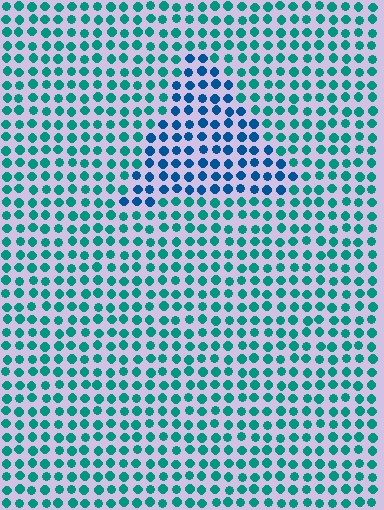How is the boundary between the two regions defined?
The boundary is defined purely by a slight shift in hue (about 37 degrees). Spacing, size, and orientation are identical on both sides.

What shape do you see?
I see a triangle.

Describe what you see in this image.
The image is filled with small teal elements in a uniform arrangement. A triangle-shaped region is visible where the elements are tinted to a slightly different hue, forming a subtle color boundary.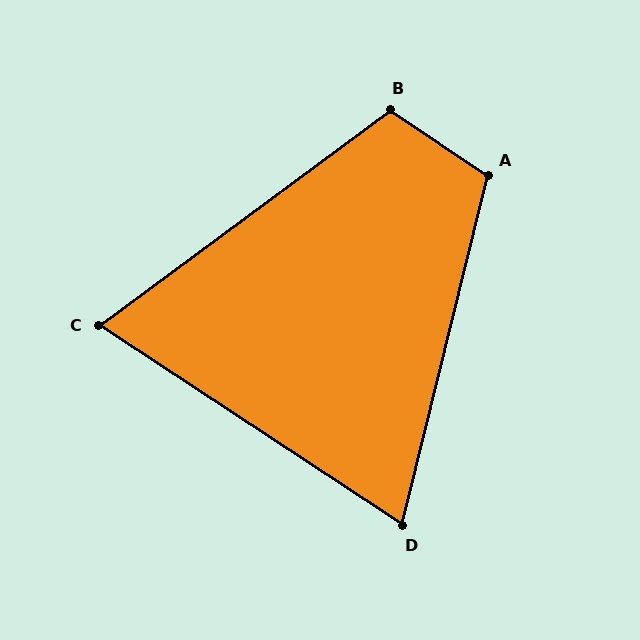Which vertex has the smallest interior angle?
C, at approximately 70 degrees.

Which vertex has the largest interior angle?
A, at approximately 110 degrees.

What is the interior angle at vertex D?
Approximately 70 degrees (acute).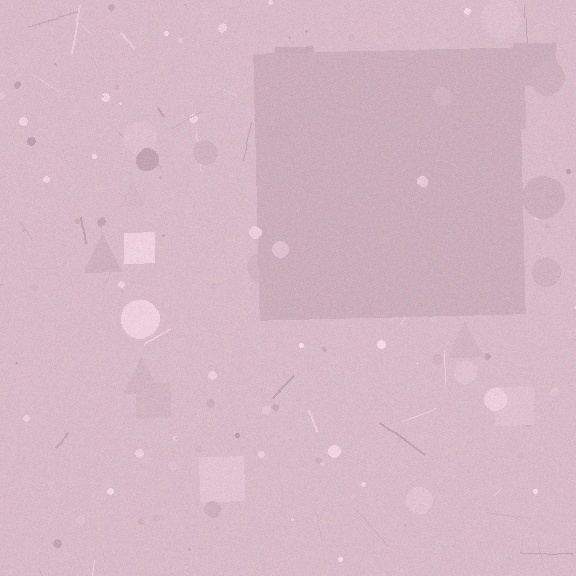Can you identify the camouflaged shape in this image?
The camouflaged shape is a square.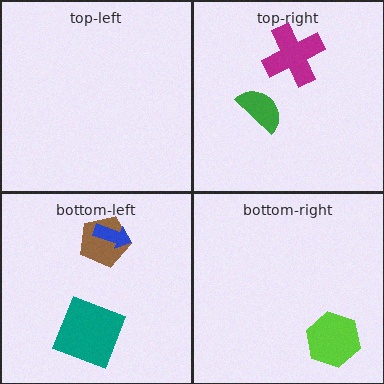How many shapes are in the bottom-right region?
1.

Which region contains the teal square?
The bottom-left region.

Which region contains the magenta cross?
The top-right region.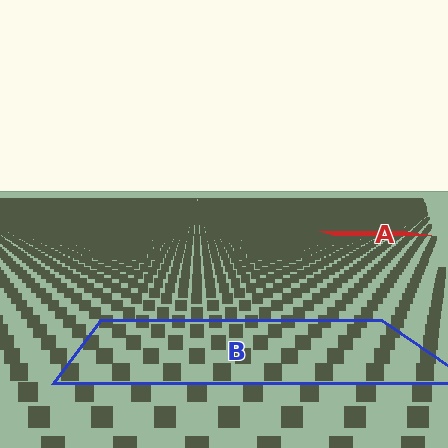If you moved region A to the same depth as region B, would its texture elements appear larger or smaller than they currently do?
They would appear larger. At a closer depth, the same texture elements are projected at a bigger on-screen size.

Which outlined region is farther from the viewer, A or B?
Region A is farther from the viewer — the texture elements inside it appear smaller and more densely packed.